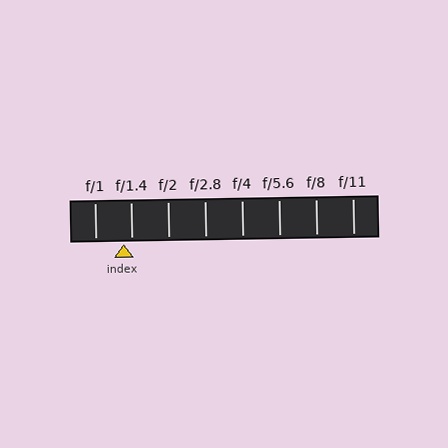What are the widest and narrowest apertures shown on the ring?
The widest aperture shown is f/1 and the narrowest is f/11.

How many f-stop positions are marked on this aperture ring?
There are 8 f-stop positions marked.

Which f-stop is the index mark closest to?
The index mark is closest to f/1.4.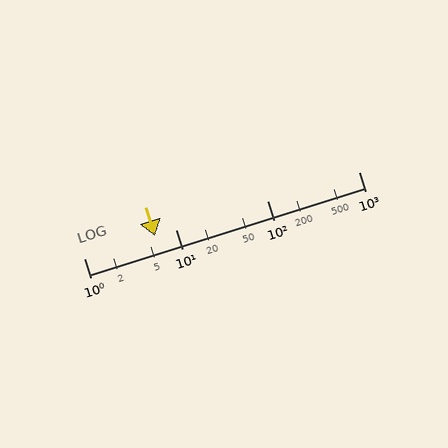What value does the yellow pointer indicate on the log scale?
The pointer indicates approximately 5.9.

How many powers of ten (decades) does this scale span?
The scale spans 3 decades, from 1 to 1000.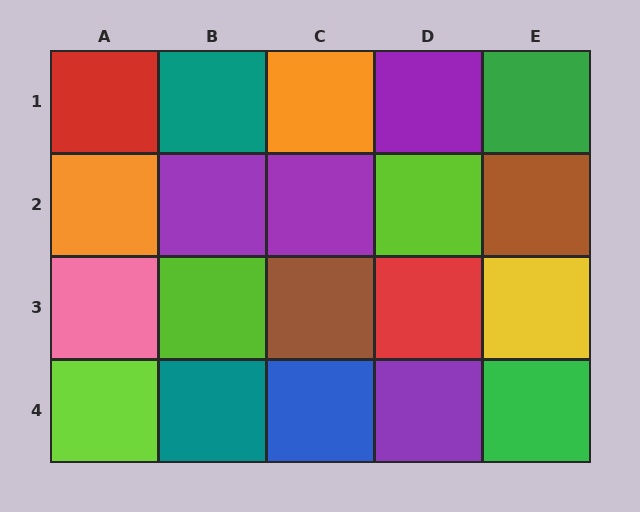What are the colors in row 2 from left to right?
Orange, purple, purple, lime, brown.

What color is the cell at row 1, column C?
Orange.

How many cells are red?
2 cells are red.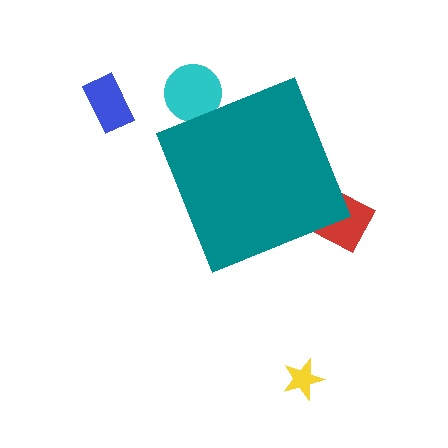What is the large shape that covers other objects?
A teal diamond.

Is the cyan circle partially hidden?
Yes, the cyan circle is partially hidden behind the teal diamond.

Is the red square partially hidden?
Yes, the red square is partially hidden behind the teal diamond.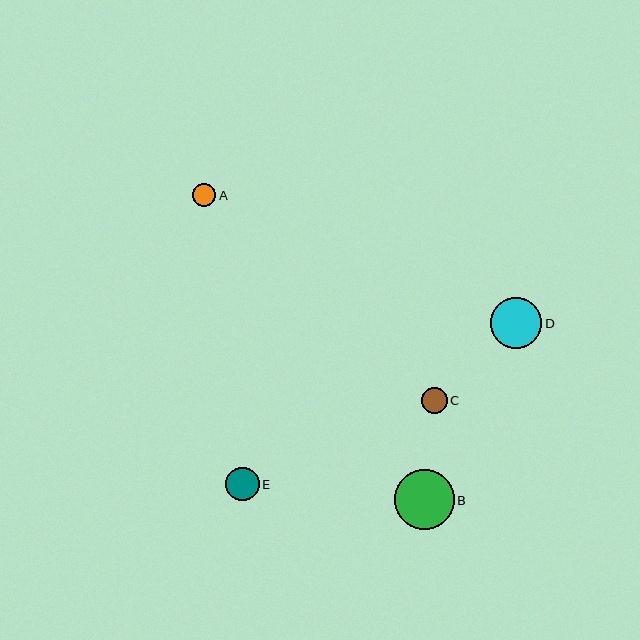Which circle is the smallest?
Circle A is the smallest with a size of approximately 23 pixels.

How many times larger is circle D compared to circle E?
Circle D is approximately 1.5 times the size of circle E.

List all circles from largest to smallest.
From largest to smallest: B, D, E, C, A.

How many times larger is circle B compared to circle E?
Circle B is approximately 1.8 times the size of circle E.